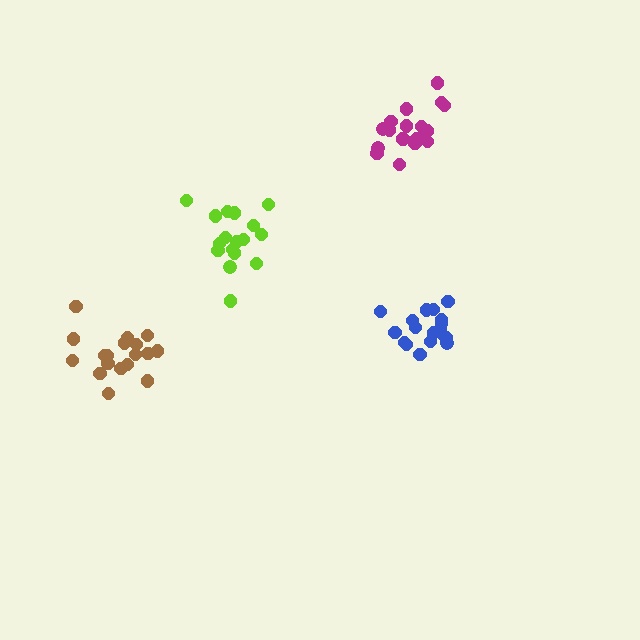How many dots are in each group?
Group 1: 18 dots, Group 2: 18 dots, Group 3: 18 dots, Group 4: 17 dots (71 total).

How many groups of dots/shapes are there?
There are 4 groups.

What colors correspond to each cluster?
The clusters are colored: blue, magenta, brown, lime.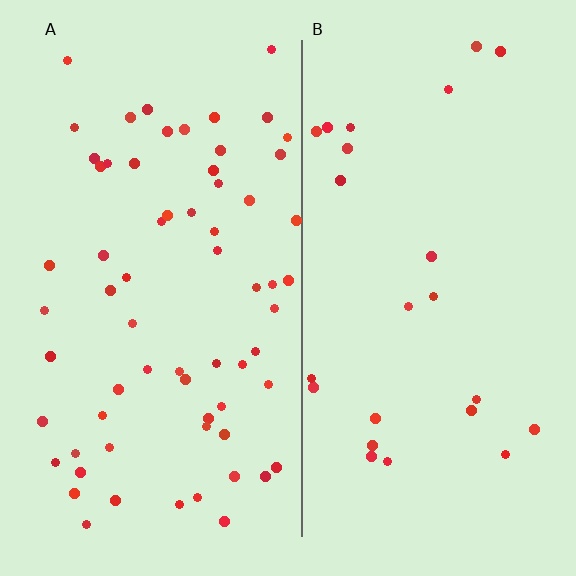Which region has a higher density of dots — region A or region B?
A (the left).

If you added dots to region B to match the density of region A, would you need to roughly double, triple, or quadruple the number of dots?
Approximately triple.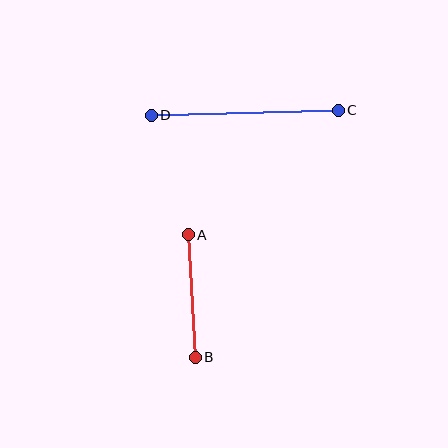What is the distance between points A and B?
The distance is approximately 123 pixels.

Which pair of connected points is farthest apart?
Points C and D are farthest apart.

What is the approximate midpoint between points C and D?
The midpoint is at approximately (245, 113) pixels.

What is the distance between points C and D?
The distance is approximately 188 pixels.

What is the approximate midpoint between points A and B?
The midpoint is at approximately (192, 296) pixels.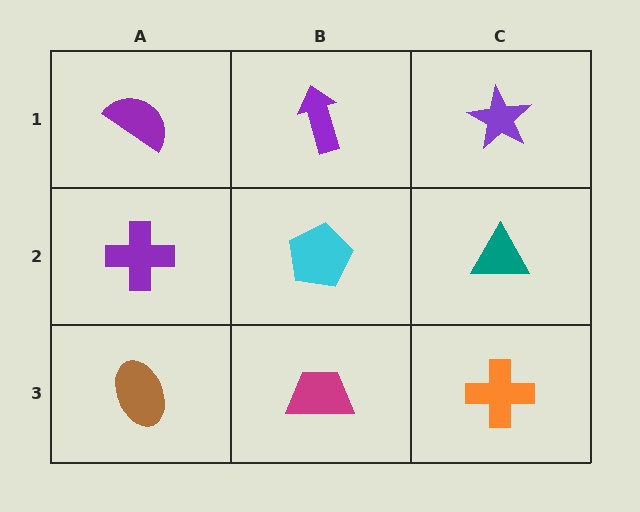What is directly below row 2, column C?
An orange cross.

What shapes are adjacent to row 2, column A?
A purple semicircle (row 1, column A), a brown ellipse (row 3, column A), a cyan pentagon (row 2, column B).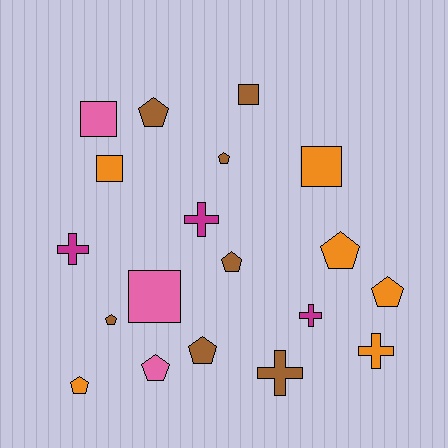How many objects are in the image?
There are 19 objects.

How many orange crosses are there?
There is 1 orange cross.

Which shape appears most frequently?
Pentagon, with 9 objects.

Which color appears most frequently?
Brown, with 7 objects.